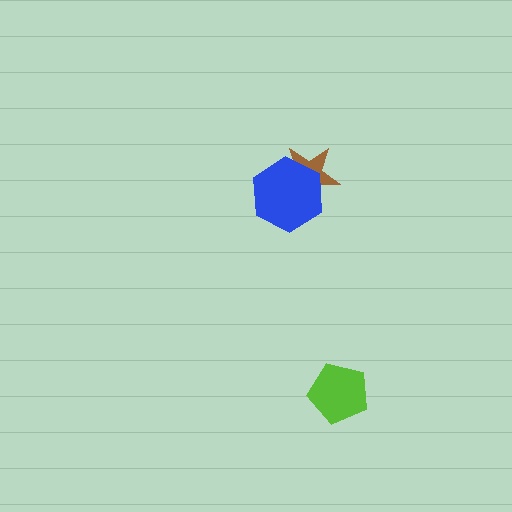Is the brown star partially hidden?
Yes, it is partially covered by another shape.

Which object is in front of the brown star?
The blue hexagon is in front of the brown star.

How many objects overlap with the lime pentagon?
0 objects overlap with the lime pentagon.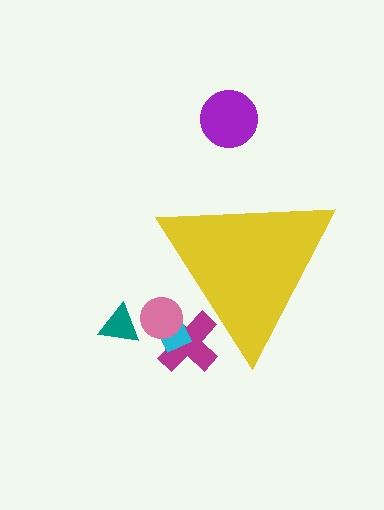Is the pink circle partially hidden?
Yes, the pink circle is partially hidden behind the yellow triangle.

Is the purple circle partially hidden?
No, the purple circle is fully visible.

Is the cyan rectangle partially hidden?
Yes, the cyan rectangle is partially hidden behind the yellow triangle.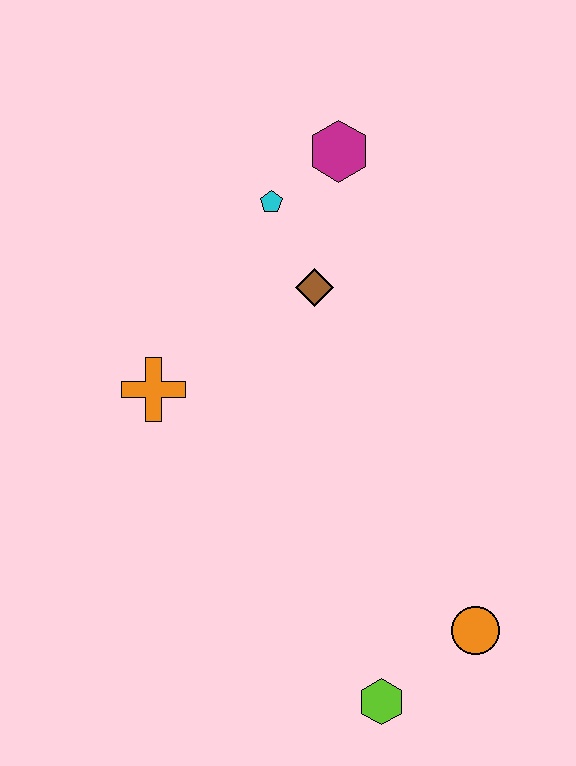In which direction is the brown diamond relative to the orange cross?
The brown diamond is to the right of the orange cross.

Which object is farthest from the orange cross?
The orange circle is farthest from the orange cross.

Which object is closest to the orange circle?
The lime hexagon is closest to the orange circle.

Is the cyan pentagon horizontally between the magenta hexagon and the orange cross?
Yes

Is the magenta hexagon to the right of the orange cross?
Yes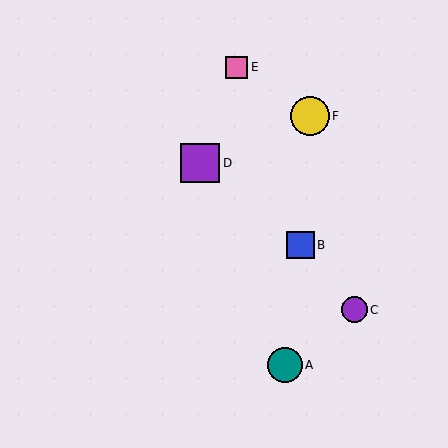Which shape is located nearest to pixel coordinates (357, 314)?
The purple circle (labeled C) at (355, 310) is nearest to that location.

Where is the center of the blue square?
The center of the blue square is at (300, 245).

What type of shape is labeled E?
Shape E is a pink square.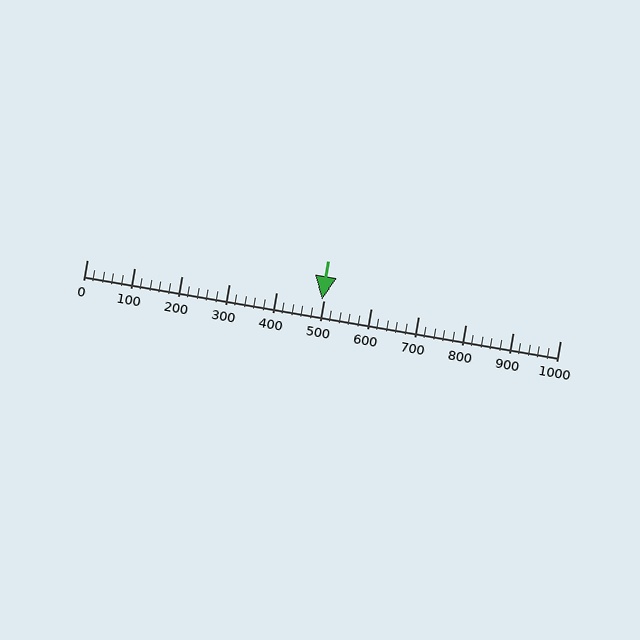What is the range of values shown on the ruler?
The ruler shows values from 0 to 1000.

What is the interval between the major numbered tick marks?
The major tick marks are spaced 100 units apart.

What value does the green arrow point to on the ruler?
The green arrow points to approximately 497.